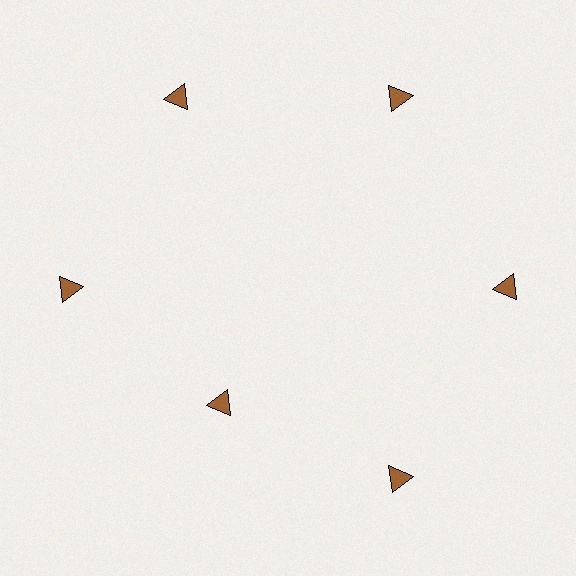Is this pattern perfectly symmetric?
No. The 6 brown triangles are arranged in a ring, but one element near the 7 o'clock position is pulled inward toward the center, breaking the 6-fold rotational symmetry.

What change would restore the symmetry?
The symmetry would be restored by moving it outward, back onto the ring so that all 6 triangles sit at equal angles and equal distance from the center.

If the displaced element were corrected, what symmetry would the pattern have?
It would have 6-fold rotational symmetry — the pattern would map onto itself every 60 degrees.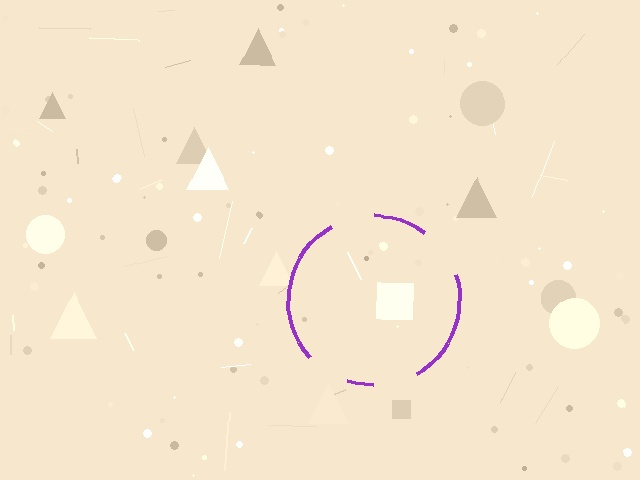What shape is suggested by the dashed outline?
The dashed outline suggests a circle.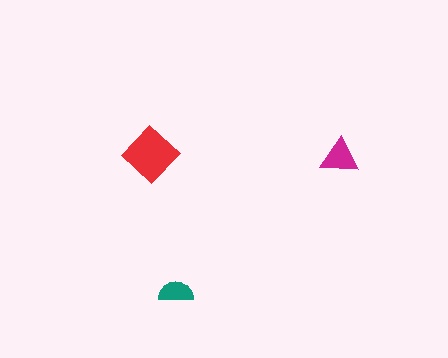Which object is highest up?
The red diamond is topmost.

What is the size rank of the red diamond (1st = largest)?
1st.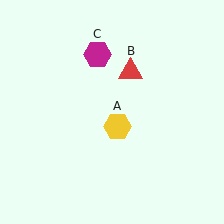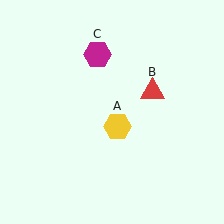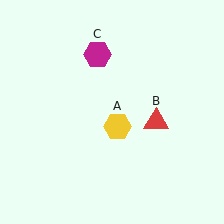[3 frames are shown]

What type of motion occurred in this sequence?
The red triangle (object B) rotated clockwise around the center of the scene.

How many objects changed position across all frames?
1 object changed position: red triangle (object B).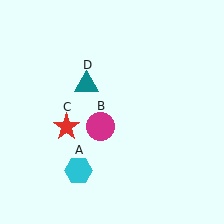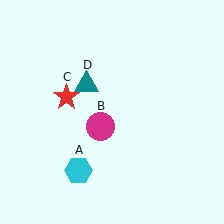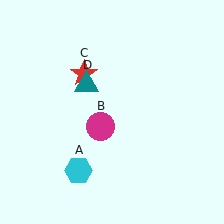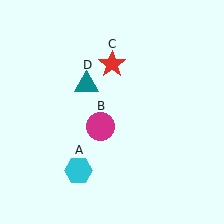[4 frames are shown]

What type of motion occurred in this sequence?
The red star (object C) rotated clockwise around the center of the scene.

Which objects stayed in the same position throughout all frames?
Cyan hexagon (object A) and magenta circle (object B) and teal triangle (object D) remained stationary.